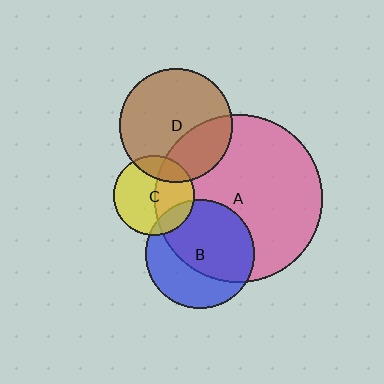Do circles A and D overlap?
Yes.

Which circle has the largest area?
Circle A (pink).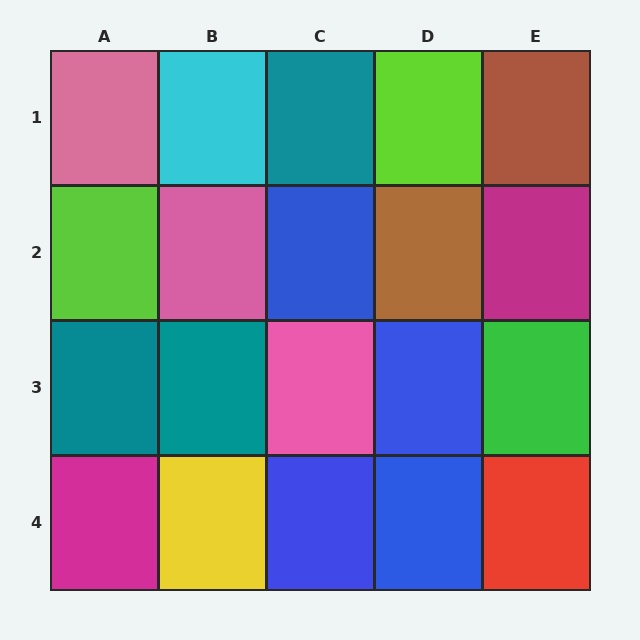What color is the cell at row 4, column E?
Red.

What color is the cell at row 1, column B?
Cyan.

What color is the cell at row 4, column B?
Yellow.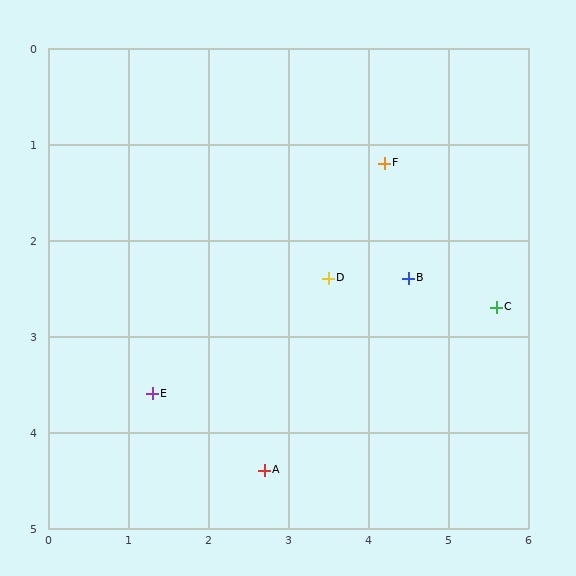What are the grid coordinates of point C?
Point C is at approximately (5.6, 2.7).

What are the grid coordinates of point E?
Point E is at approximately (1.3, 3.6).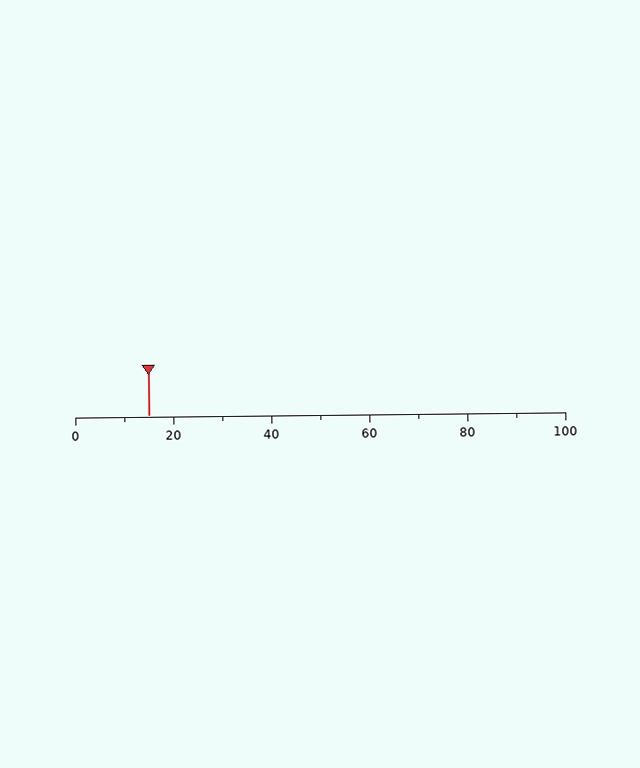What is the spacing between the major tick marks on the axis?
The major ticks are spaced 20 apart.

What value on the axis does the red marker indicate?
The marker indicates approximately 15.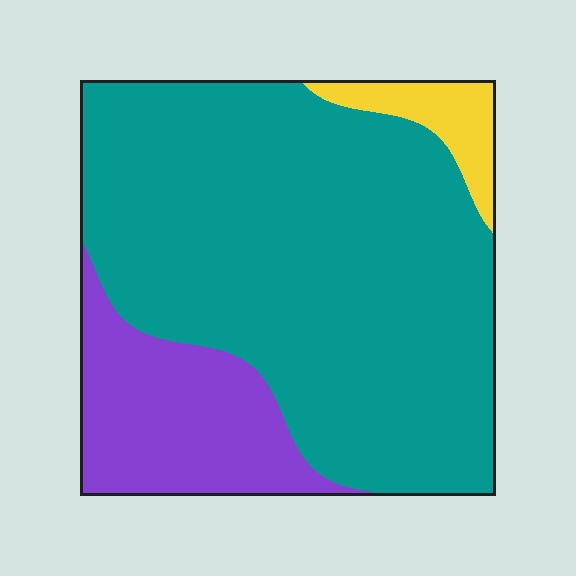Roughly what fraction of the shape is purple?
Purple takes up between a sixth and a third of the shape.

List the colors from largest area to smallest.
From largest to smallest: teal, purple, yellow.